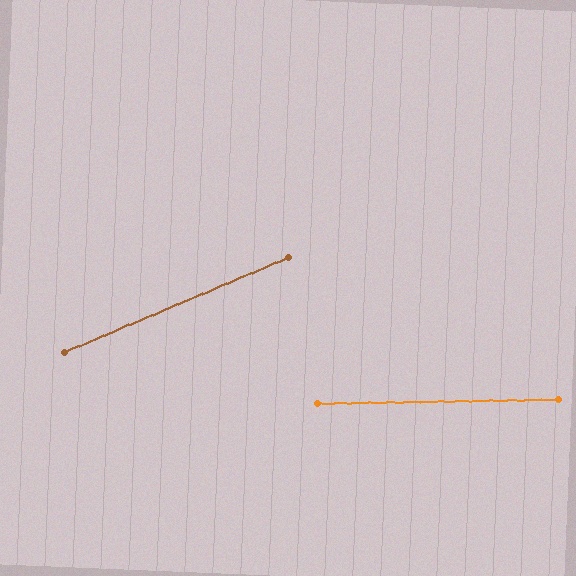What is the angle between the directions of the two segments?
Approximately 22 degrees.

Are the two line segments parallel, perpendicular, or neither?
Neither parallel nor perpendicular — they differ by about 22°.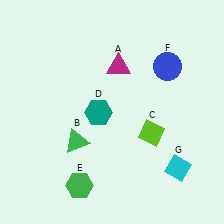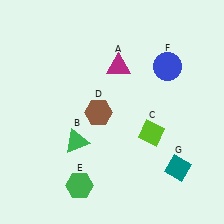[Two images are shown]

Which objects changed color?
D changed from teal to brown. G changed from cyan to teal.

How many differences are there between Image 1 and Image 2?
There are 2 differences between the two images.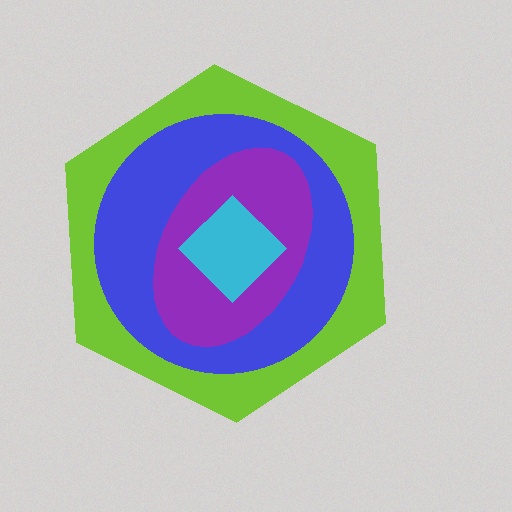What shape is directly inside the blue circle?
The purple ellipse.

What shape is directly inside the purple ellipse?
The cyan diamond.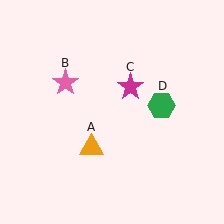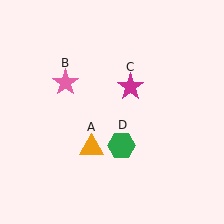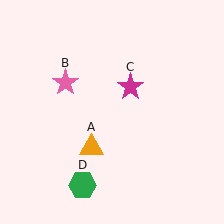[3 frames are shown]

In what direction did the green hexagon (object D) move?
The green hexagon (object D) moved down and to the left.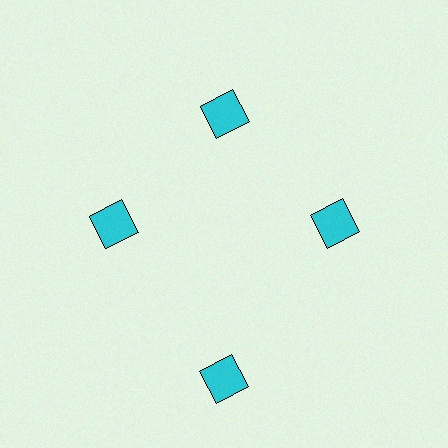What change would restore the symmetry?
The symmetry would be restored by moving it inward, back onto the ring so that all 4 squares sit at equal angles and equal distance from the center.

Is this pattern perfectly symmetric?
No. The 4 cyan squares are arranged in a ring, but one element near the 6 o'clock position is pushed outward from the center, breaking the 4-fold rotational symmetry.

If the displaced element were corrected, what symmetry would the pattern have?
It would have 4-fold rotational symmetry — the pattern would map onto itself every 90 degrees.